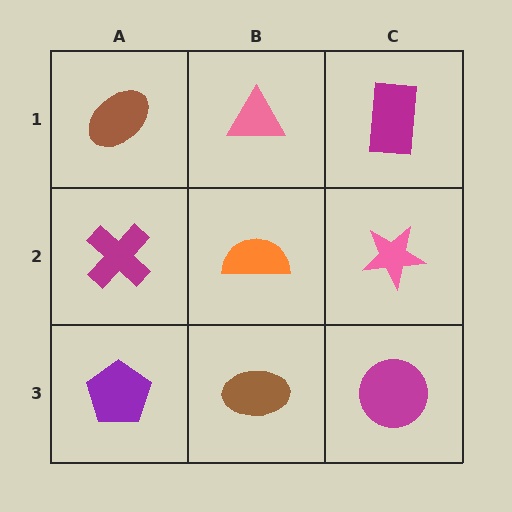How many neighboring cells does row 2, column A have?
3.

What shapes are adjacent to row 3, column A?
A magenta cross (row 2, column A), a brown ellipse (row 3, column B).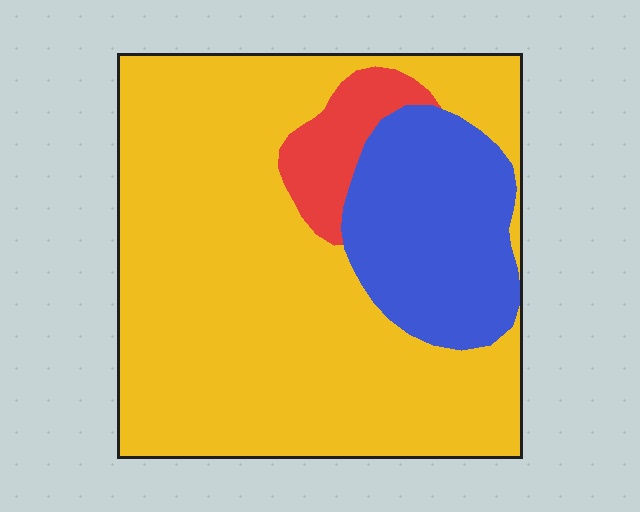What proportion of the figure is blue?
Blue covers 21% of the figure.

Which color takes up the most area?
Yellow, at roughly 70%.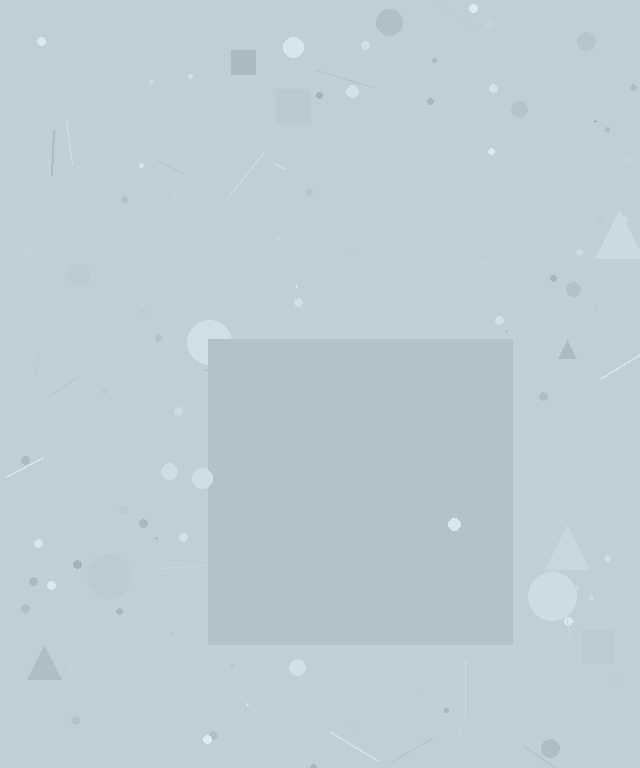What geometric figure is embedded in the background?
A square is embedded in the background.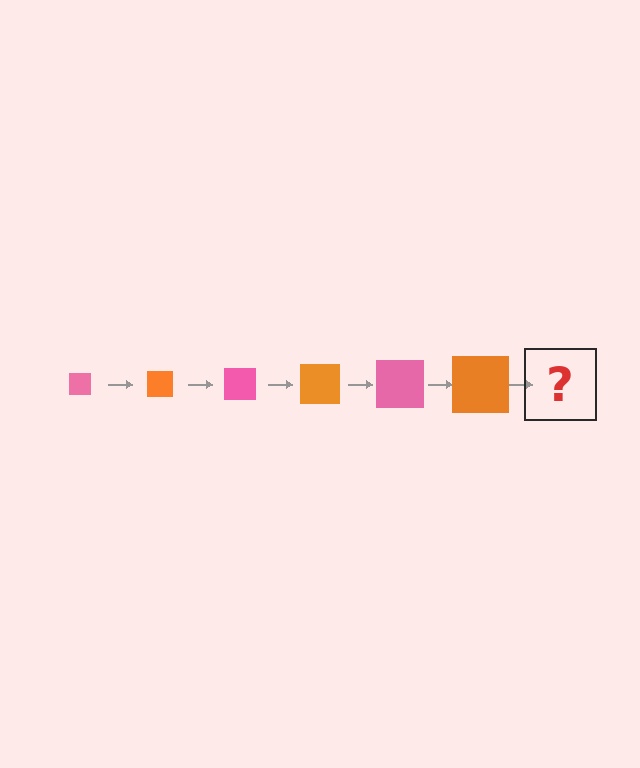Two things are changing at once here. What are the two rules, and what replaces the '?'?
The two rules are that the square grows larger each step and the color cycles through pink and orange. The '?' should be a pink square, larger than the previous one.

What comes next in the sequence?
The next element should be a pink square, larger than the previous one.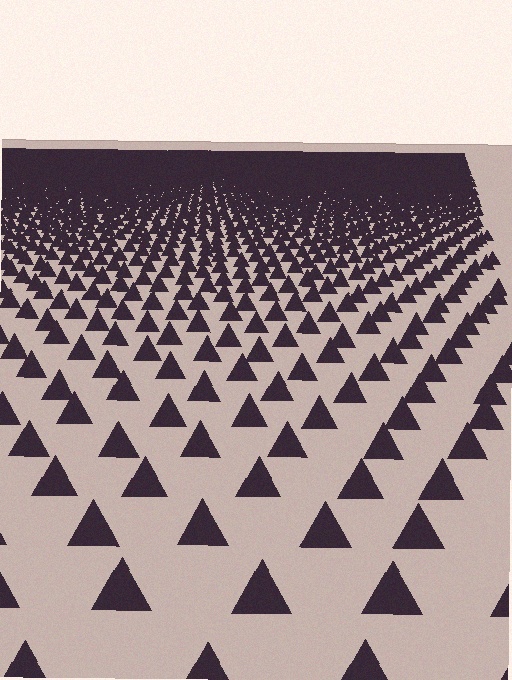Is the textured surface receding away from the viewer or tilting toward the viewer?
The surface is receding away from the viewer. Texture elements get smaller and denser toward the top.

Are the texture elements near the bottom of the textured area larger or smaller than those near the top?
Larger. Near the bottom, elements are closer to the viewer and appear at a bigger on-screen size.